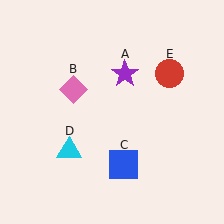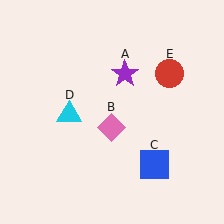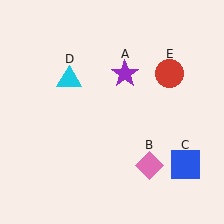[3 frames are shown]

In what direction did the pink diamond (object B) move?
The pink diamond (object B) moved down and to the right.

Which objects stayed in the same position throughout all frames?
Purple star (object A) and red circle (object E) remained stationary.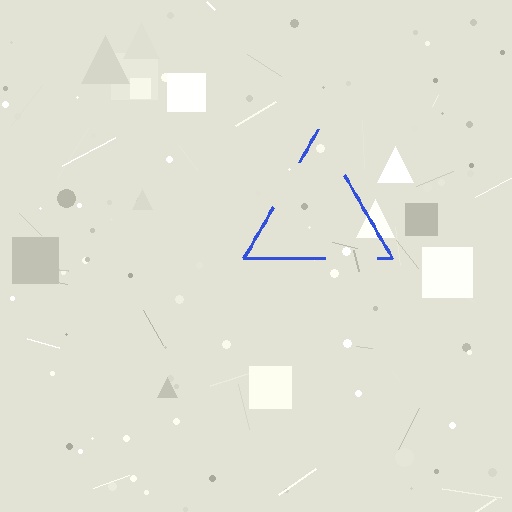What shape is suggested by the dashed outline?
The dashed outline suggests a triangle.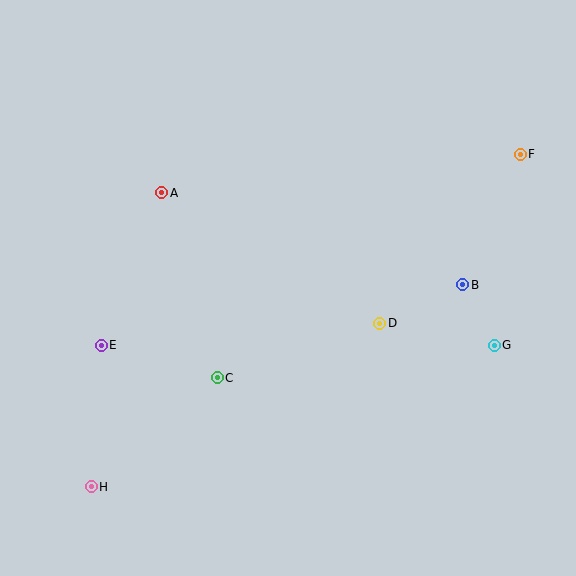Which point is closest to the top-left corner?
Point A is closest to the top-left corner.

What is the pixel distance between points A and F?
The distance between A and F is 360 pixels.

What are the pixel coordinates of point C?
Point C is at (217, 378).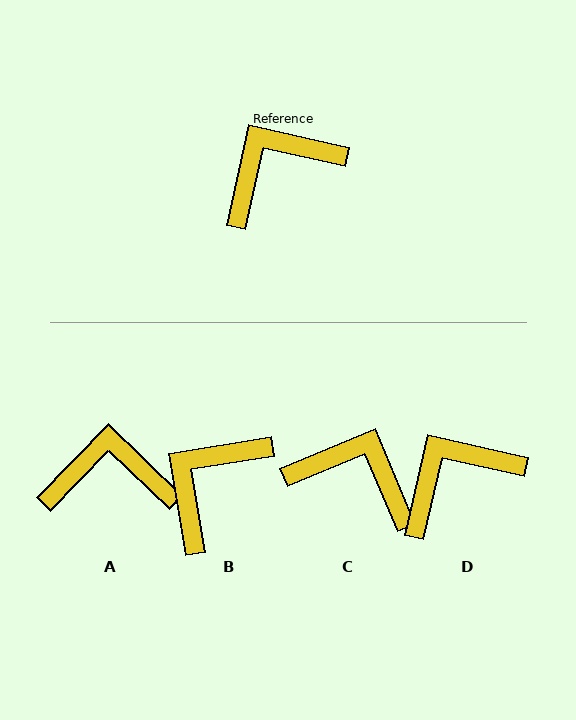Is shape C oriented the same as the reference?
No, it is off by about 54 degrees.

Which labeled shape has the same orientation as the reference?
D.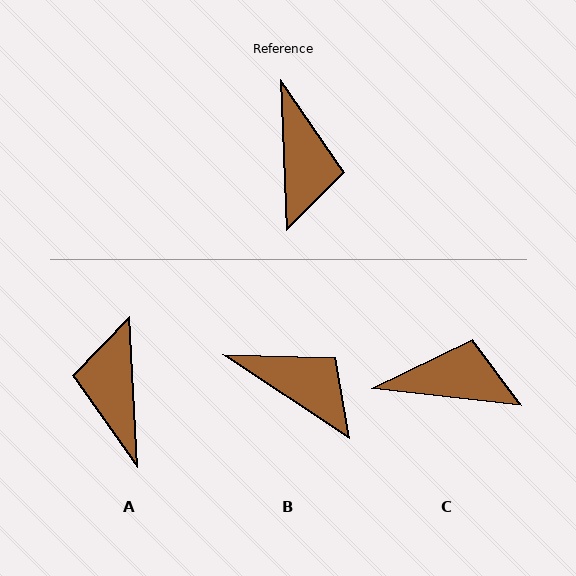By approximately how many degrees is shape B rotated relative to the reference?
Approximately 54 degrees counter-clockwise.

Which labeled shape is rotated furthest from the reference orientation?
A, about 179 degrees away.